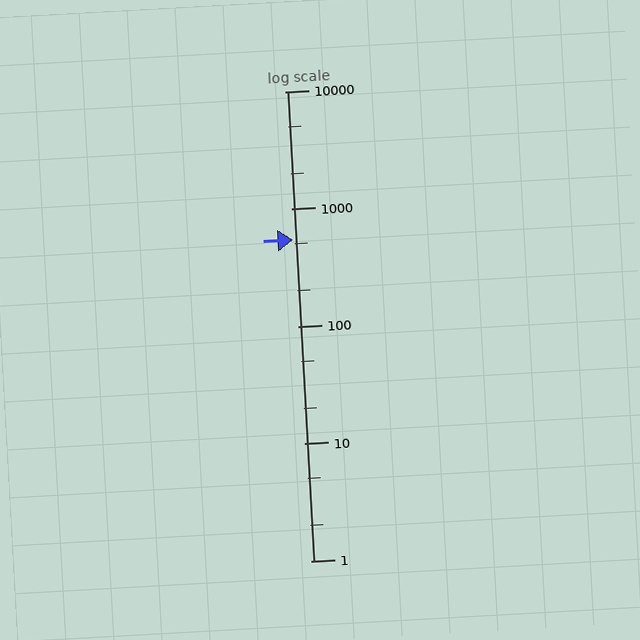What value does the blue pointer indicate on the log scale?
The pointer indicates approximately 540.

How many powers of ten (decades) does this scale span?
The scale spans 4 decades, from 1 to 10000.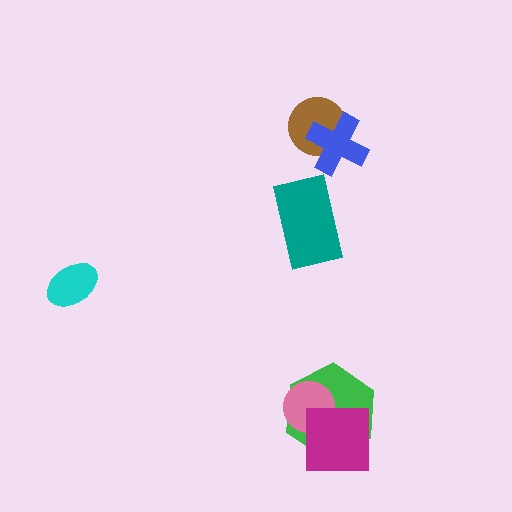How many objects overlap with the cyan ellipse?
0 objects overlap with the cyan ellipse.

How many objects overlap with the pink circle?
2 objects overlap with the pink circle.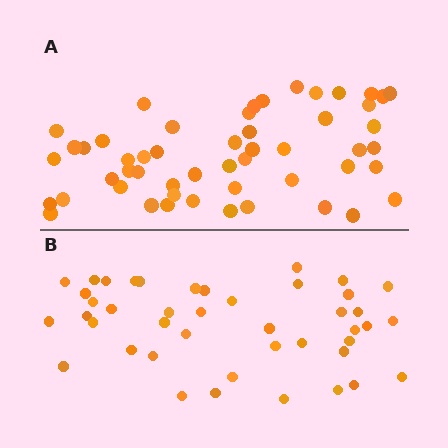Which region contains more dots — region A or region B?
Region A (the top region) has more dots.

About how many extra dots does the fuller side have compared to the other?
Region A has roughly 8 or so more dots than region B.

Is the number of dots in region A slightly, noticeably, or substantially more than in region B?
Region A has only slightly more — the two regions are fairly close. The ratio is roughly 1.2 to 1.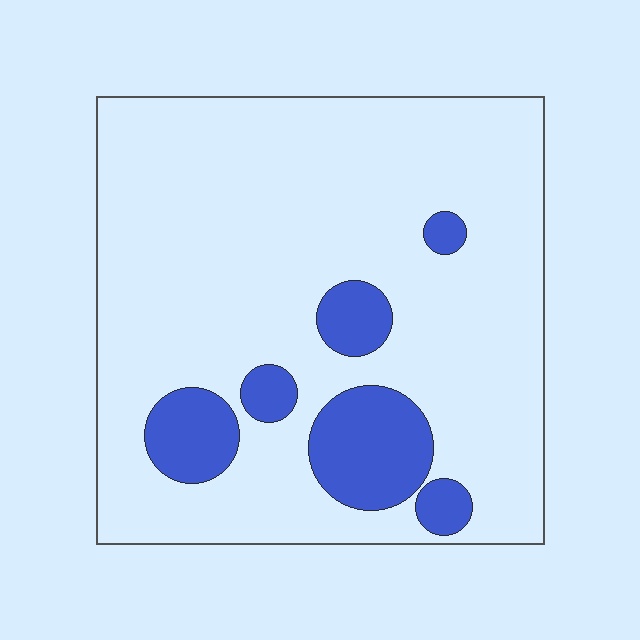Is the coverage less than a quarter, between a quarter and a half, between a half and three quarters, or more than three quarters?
Less than a quarter.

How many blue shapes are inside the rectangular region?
6.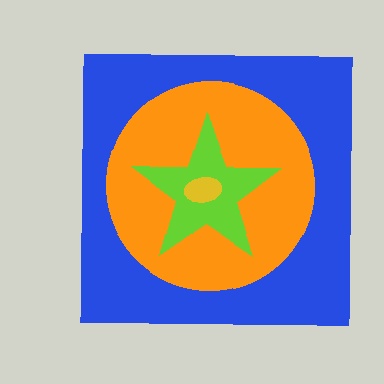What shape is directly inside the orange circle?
The lime star.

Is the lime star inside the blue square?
Yes.